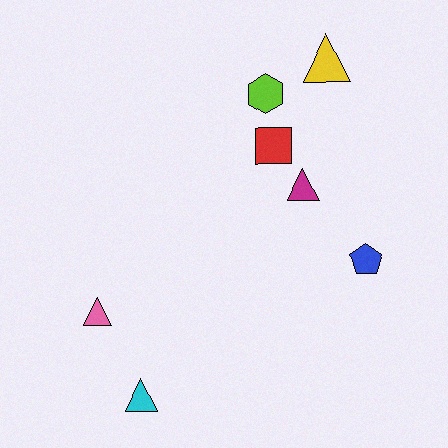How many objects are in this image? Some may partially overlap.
There are 7 objects.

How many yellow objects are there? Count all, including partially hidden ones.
There is 1 yellow object.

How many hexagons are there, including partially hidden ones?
There is 1 hexagon.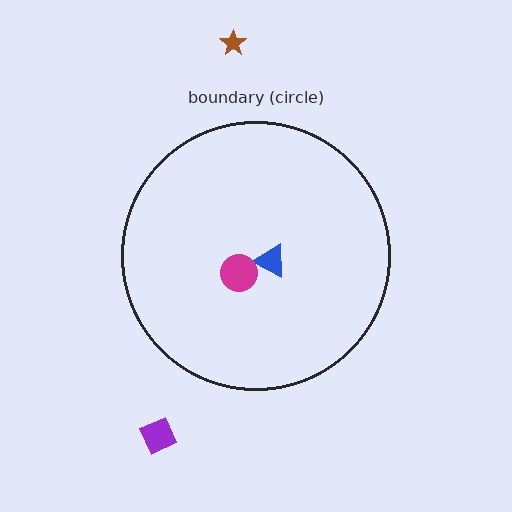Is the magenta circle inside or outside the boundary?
Inside.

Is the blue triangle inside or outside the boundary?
Inside.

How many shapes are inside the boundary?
2 inside, 2 outside.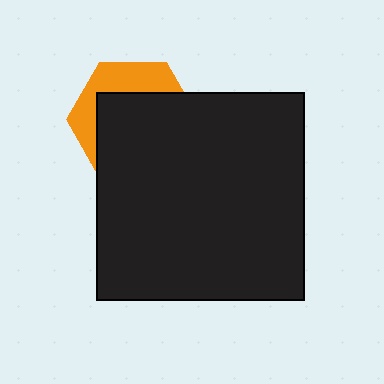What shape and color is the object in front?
The object in front is a black square.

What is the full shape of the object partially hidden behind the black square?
The partially hidden object is an orange hexagon.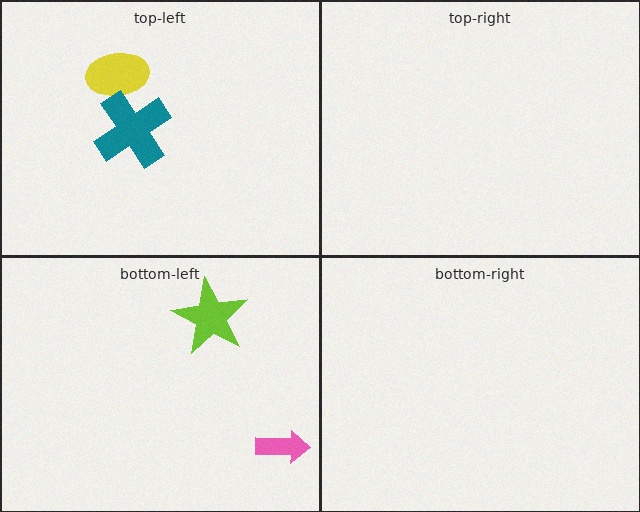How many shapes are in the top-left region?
2.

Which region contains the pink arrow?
The bottom-left region.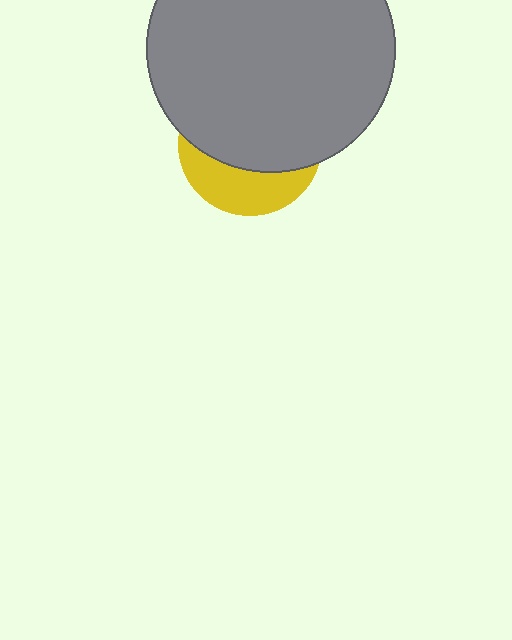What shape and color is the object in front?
The object in front is a gray circle.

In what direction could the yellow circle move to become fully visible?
The yellow circle could move down. That would shift it out from behind the gray circle entirely.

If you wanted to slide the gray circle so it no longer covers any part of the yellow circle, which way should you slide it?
Slide it up — that is the most direct way to separate the two shapes.